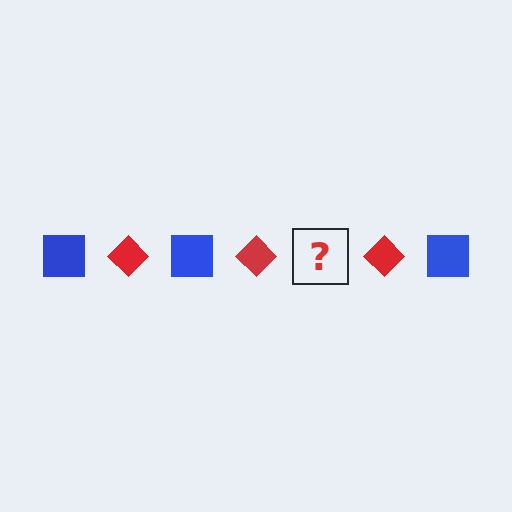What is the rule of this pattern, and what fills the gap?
The rule is that the pattern alternates between blue square and red diamond. The gap should be filled with a blue square.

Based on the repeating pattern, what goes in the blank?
The blank should be a blue square.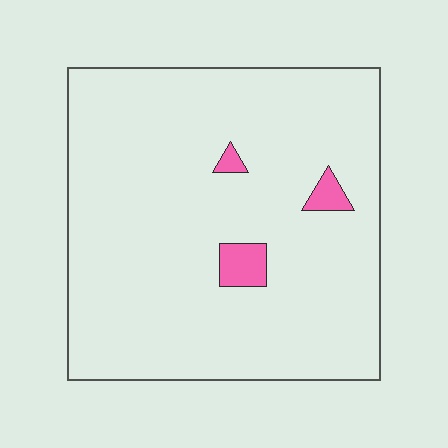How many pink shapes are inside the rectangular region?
3.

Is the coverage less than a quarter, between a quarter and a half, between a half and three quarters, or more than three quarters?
Less than a quarter.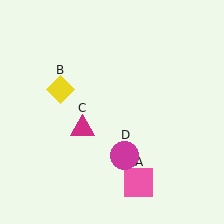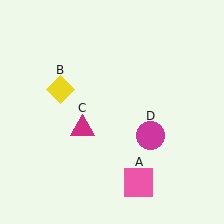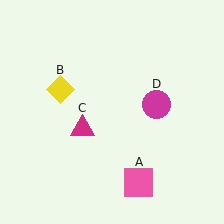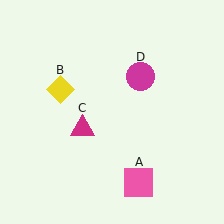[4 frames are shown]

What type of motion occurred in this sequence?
The magenta circle (object D) rotated counterclockwise around the center of the scene.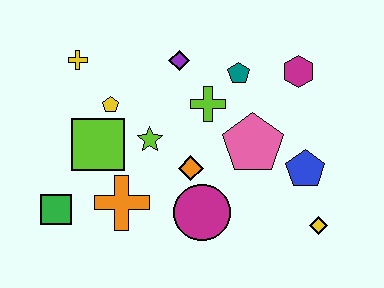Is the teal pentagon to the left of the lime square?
No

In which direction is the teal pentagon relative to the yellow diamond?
The teal pentagon is above the yellow diamond.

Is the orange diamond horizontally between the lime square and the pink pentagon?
Yes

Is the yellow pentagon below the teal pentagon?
Yes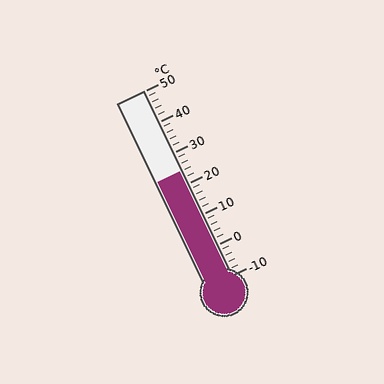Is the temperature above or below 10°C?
The temperature is above 10°C.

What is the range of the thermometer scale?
The thermometer scale ranges from -10°C to 50°C.